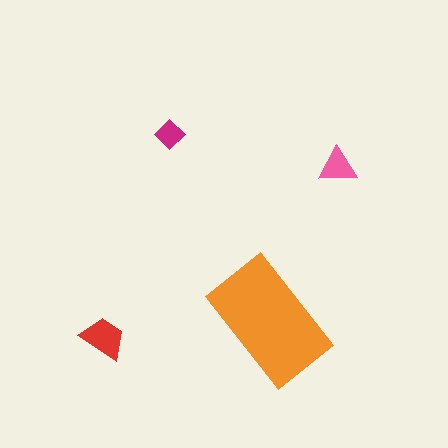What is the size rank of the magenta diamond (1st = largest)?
4th.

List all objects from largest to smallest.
The orange rectangle, the red trapezoid, the pink triangle, the magenta diamond.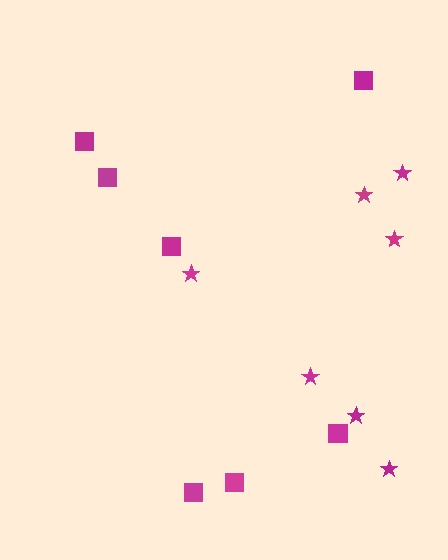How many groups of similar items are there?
There are 2 groups: one group of squares (7) and one group of stars (7).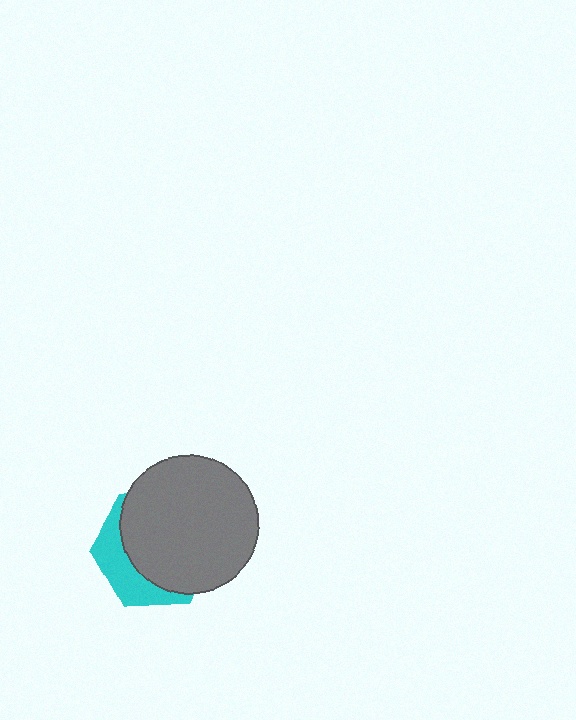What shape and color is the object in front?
The object in front is a gray circle.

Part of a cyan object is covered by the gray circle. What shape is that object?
It is a hexagon.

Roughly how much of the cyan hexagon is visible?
A small part of it is visible (roughly 32%).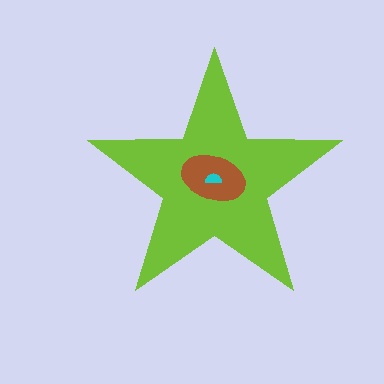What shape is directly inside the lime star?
The brown ellipse.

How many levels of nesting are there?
3.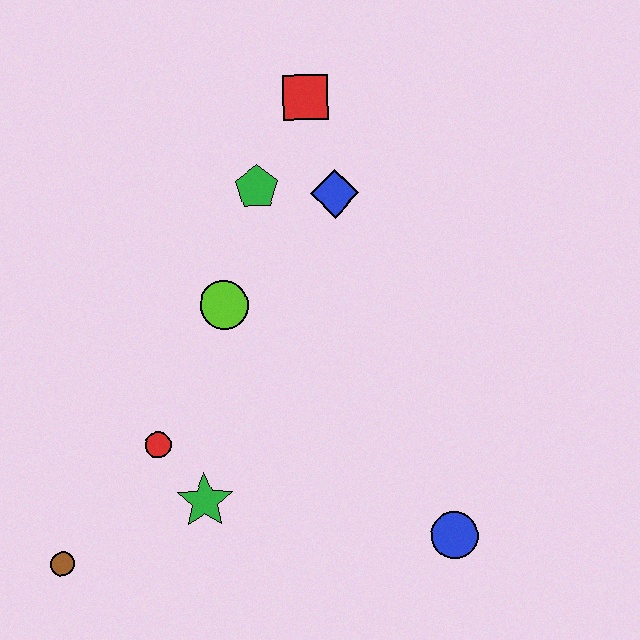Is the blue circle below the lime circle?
Yes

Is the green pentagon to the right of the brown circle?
Yes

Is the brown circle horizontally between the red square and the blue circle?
No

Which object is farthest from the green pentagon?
The brown circle is farthest from the green pentagon.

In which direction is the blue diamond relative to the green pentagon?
The blue diamond is to the right of the green pentagon.